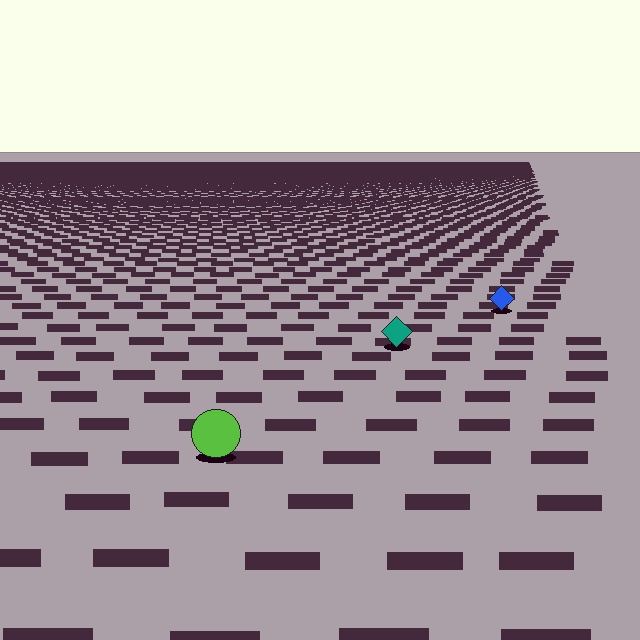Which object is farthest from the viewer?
The blue diamond is farthest from the viewer. It appears smaller and the ground texture around it is denser.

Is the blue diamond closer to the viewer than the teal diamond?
No. The teal diamond is closer — you can tell from the texture gradient: the ground texture is coarser near it.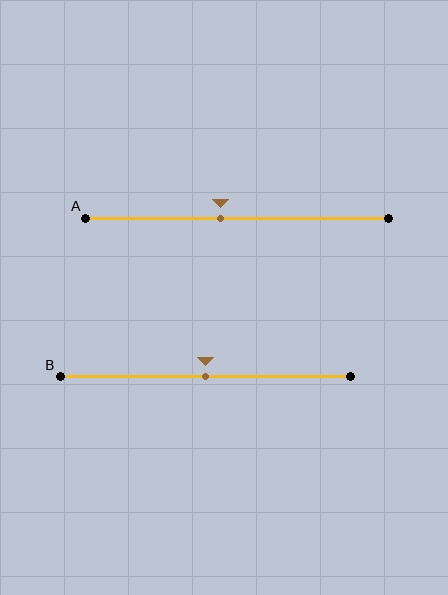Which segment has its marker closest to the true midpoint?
Segment B has its marker closest to the true midpoint.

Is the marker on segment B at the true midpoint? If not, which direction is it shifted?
Yes, the marker on segment B is at the true midpoint.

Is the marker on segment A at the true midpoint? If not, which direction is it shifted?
No, the marker on segment A is shifted to the left by about 5% of the segment length.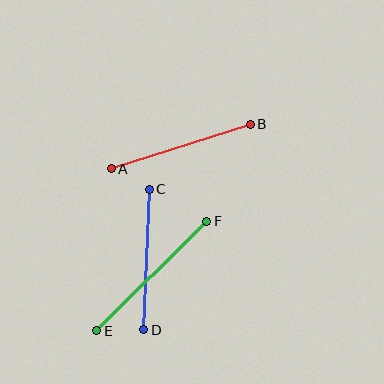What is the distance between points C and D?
The distance is approximately 141 pixels.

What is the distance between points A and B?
The distance is approximately 146 pixels.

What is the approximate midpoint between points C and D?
The midpoint is at approximately (146, 259) pixels.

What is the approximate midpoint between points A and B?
The midpoint is at approximately (181, 147) pixels.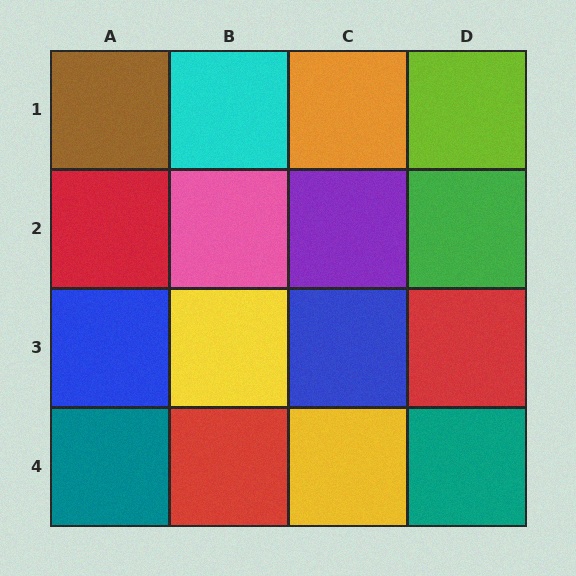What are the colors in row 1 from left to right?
Brown, cyan, orange, lime.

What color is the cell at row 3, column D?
Red.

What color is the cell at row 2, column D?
Green.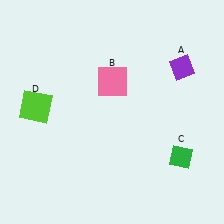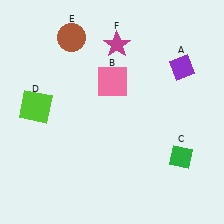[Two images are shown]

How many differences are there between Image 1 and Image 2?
There are 2 differences between the two images.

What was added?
A brown circle (E), a magenta star (F) were added in Image 2.